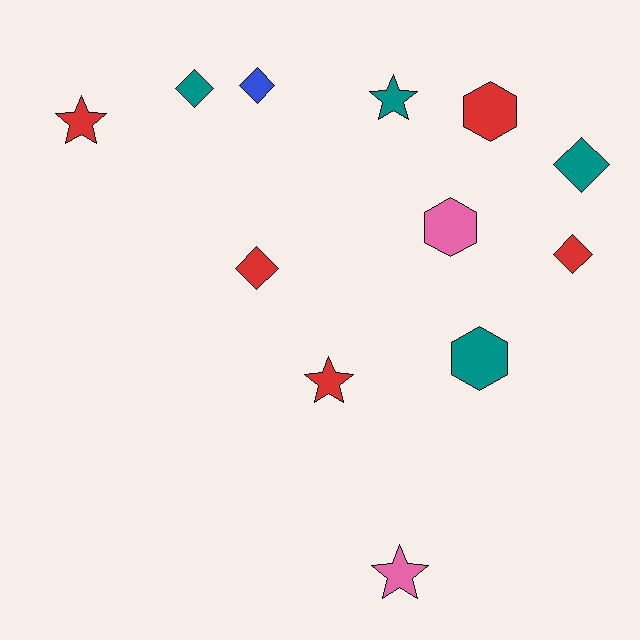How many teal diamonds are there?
There are 2 teal diamonds.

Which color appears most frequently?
Red, with 5 objects.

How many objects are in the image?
There are 12 objects.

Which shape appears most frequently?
Diamond, with 5 objects.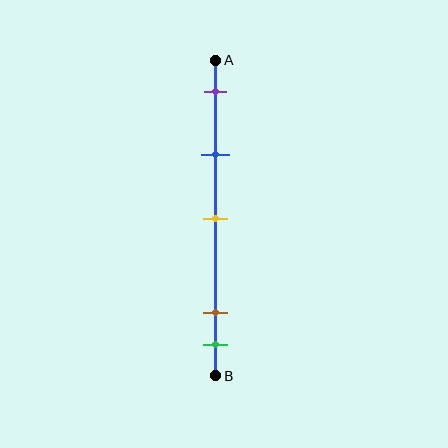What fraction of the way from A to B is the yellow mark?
The yellow mark is approximately 50% (0.5) of the way from A to B.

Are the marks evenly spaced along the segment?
No, the marks are not evenly spaced.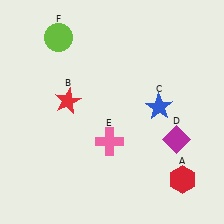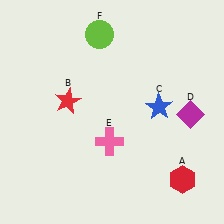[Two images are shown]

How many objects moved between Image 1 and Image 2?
2 objects moved between the two images.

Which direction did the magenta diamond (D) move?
The magenta diamond (D) moved up.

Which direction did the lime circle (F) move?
The lime circle (F) moved right.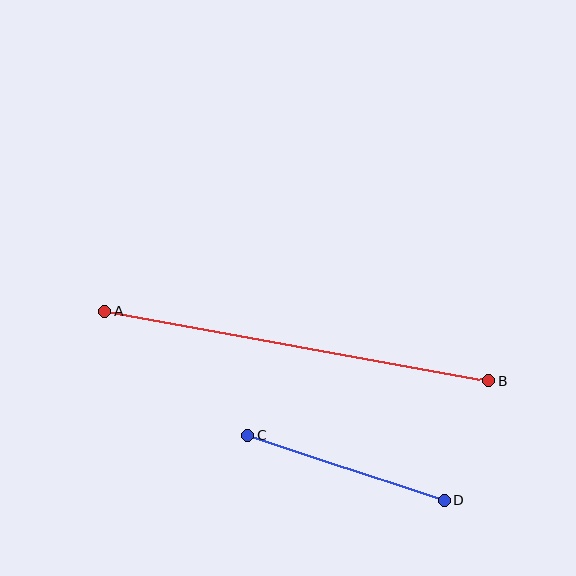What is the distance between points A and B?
The distance is approximately 391 pixels.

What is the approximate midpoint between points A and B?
The midpoint is at approximately (297, 347) pixels.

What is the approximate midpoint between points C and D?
The midpoint is at approximately (346, 468) pixels.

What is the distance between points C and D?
The distance is approximately 206 pixels.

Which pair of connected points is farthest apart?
Points A and B are farthest apart.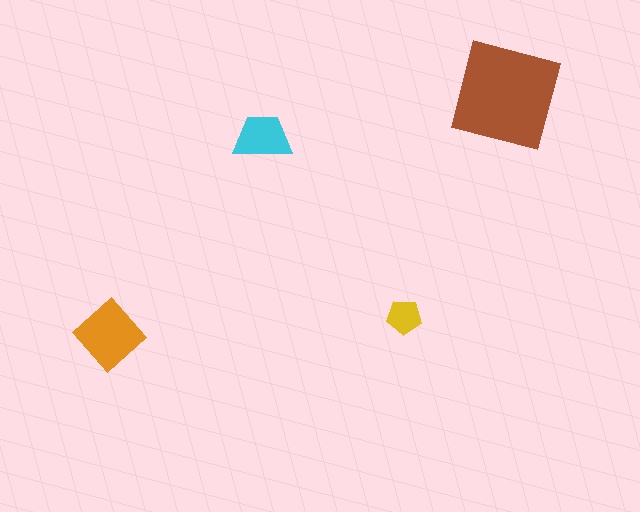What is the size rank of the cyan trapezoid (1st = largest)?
3rd.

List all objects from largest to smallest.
The brown square, the orange diamond, the cyan trapezoid, the yellow pentagon.